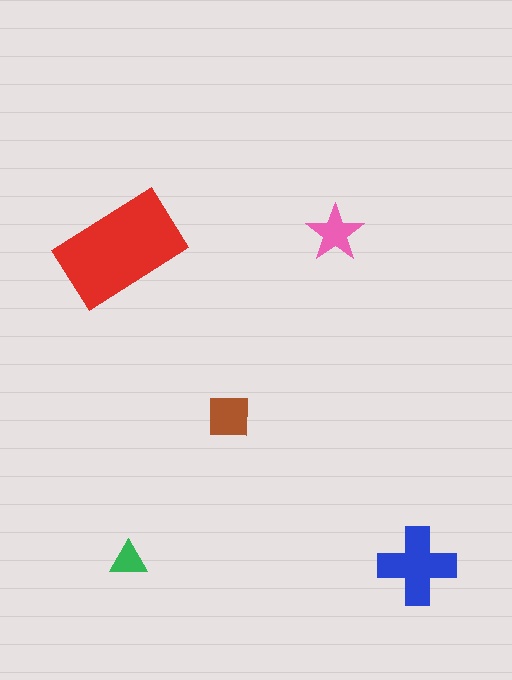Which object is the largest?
The red rectangle.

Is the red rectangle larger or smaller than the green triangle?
Larger.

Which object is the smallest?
The green triangle.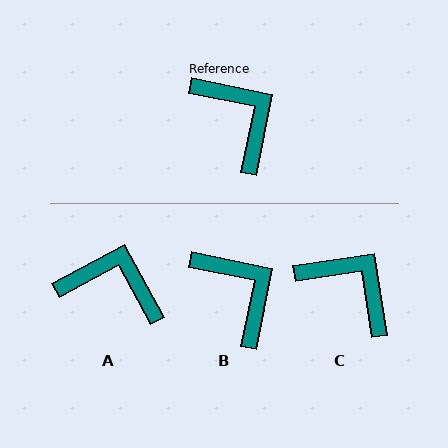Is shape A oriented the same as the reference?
No, it is off by about 40 degrees.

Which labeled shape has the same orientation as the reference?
B.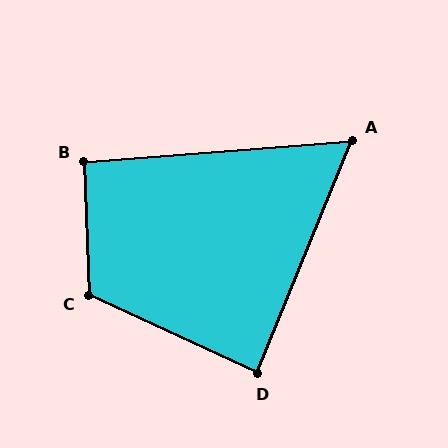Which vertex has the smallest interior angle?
A, at approximately 63 degrees.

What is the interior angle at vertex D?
Approximately 87 degrees (approximately right).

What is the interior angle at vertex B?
Approximately 93 degrees (approximately right).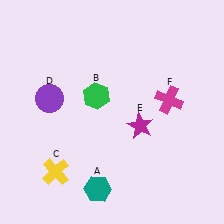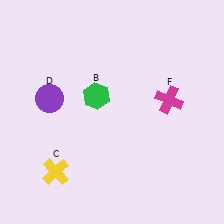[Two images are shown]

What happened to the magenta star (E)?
The magenta star (E) was removed in Image 2. It was in the bottom-right area of Image 1.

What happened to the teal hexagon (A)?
The teal hexagon (A) was removed in Image 2. It was in the bottom-left area of Image 1.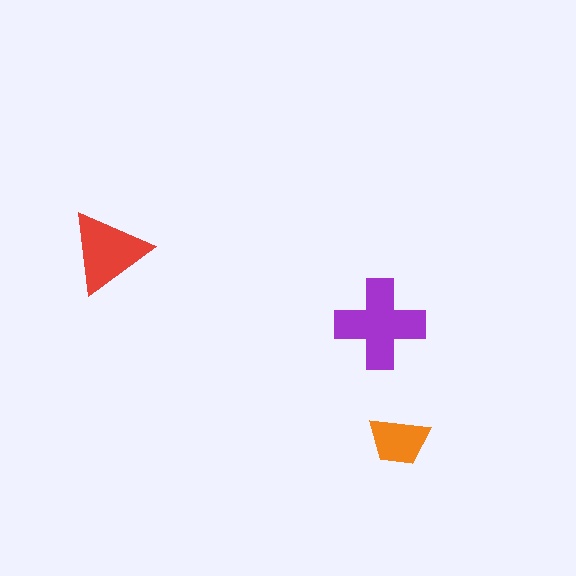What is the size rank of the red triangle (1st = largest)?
2nd.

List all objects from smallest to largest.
The orange trapezoid, the red triangle, the purple cross.